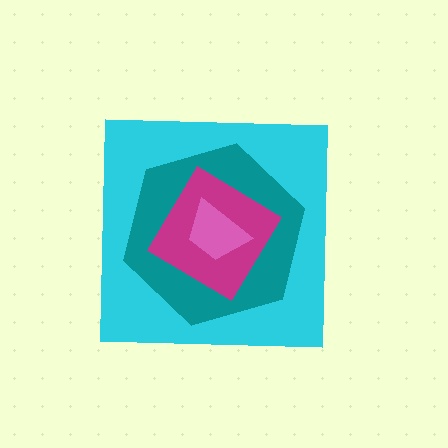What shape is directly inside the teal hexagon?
The magenta diamond.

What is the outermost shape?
The cyan square.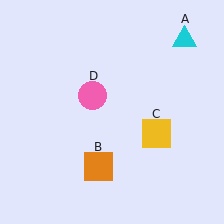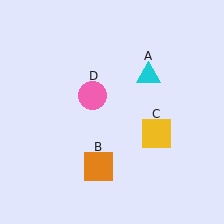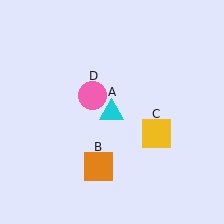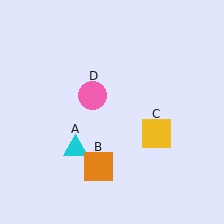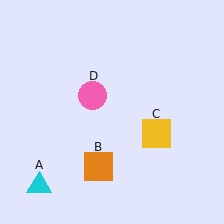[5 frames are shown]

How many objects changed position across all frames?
1 object changed position: cyan triangle (object A).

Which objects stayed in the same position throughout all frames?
Orange square (object B) and yellow square (object C) and pink circle (object D) remained stationary.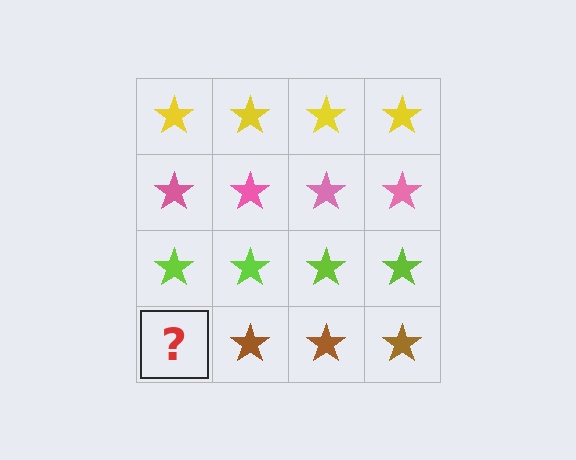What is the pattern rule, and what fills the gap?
The rule is that each row has a consistent color. The gap should be filled with a brown star.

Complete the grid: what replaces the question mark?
The question mark should be replaced with a brown star.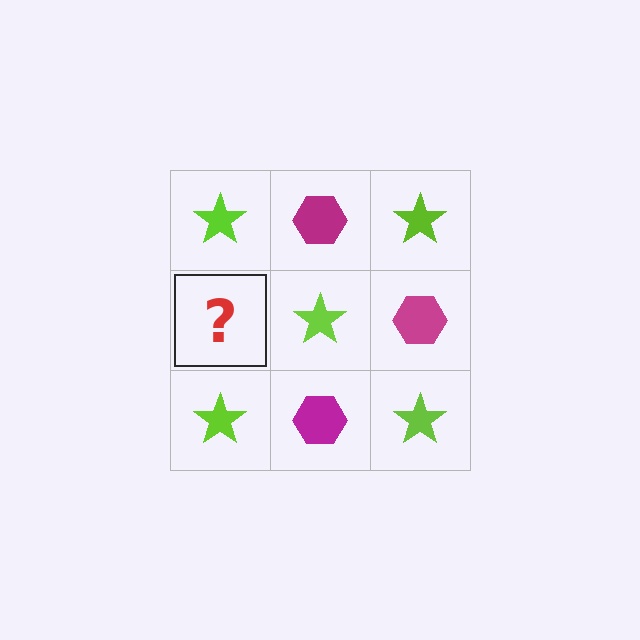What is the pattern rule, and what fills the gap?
The rule is that it alternates lime star and magenta hexagon in a checkerboard pattern. The gap should be filled with a magenta hexagon.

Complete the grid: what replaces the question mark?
The question mark should be replaced with a magenta hexagon.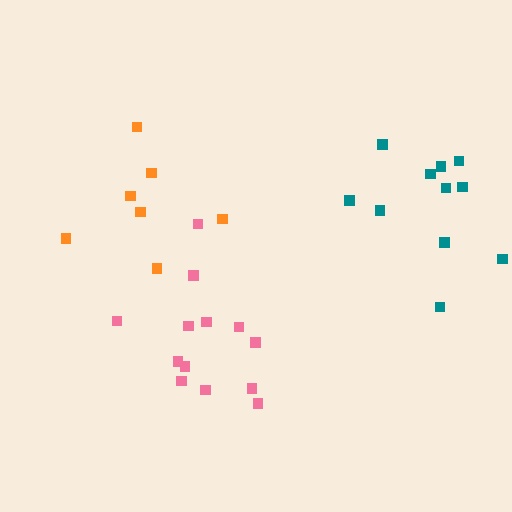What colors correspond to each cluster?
The clusters are colored: teal, orange, pink.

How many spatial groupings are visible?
There are 3 spatial groupings.